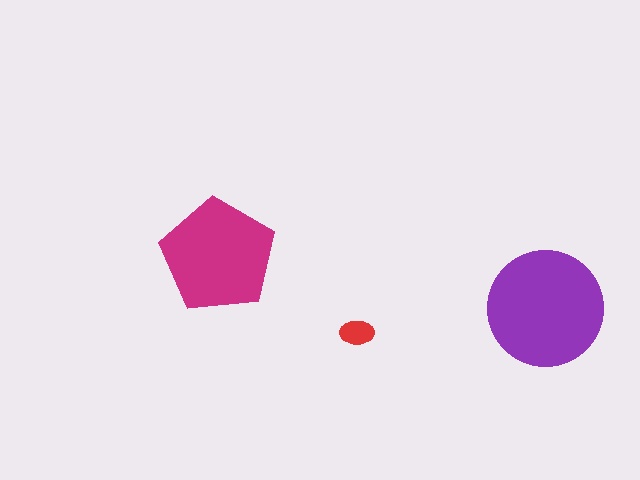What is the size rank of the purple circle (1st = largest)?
1st.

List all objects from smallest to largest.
The red ellipse, the magenta pentagon, the purple circle.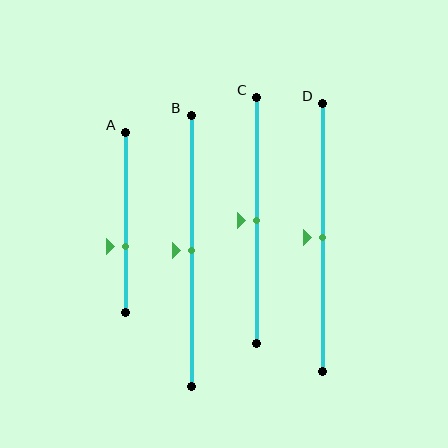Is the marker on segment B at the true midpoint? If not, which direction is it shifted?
Yes, the marker on segment B is at the true midpoint.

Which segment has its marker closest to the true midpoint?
Segment B has its marker closest to the true midpoint.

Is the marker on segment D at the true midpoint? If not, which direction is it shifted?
Yes, the marker on segment D is at the true midpoint.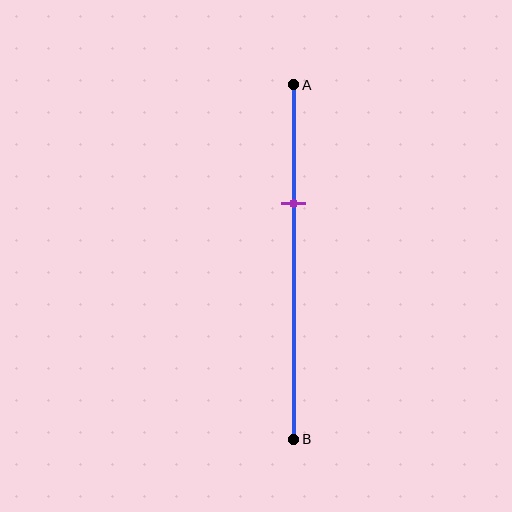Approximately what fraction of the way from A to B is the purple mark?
The purple mark is approximately 35% of the way from A to B.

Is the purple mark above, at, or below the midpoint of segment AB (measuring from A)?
The purple mark is above the midpoint of segment AB.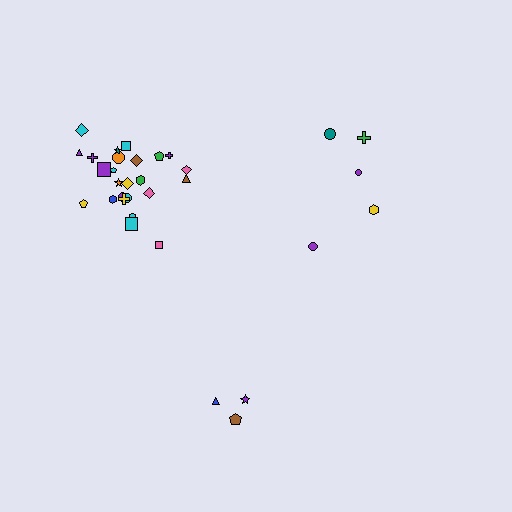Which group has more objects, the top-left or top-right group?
The top-left group.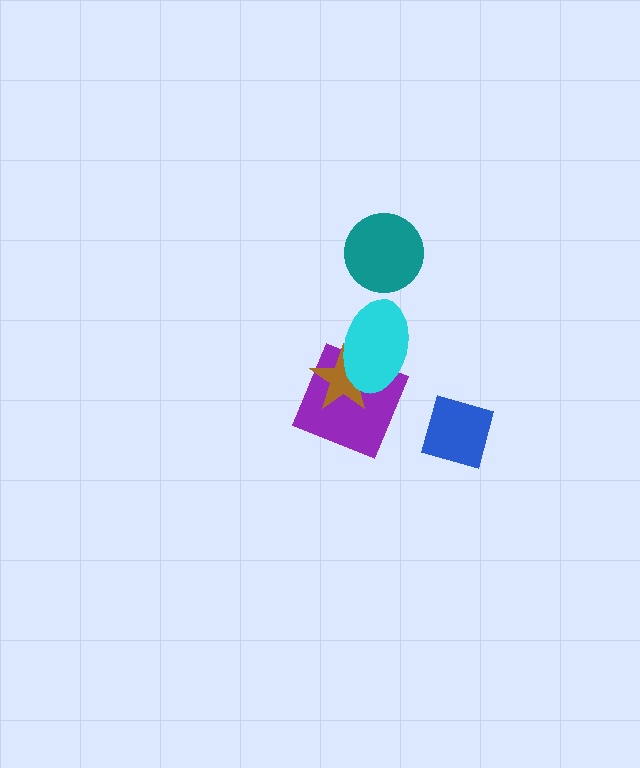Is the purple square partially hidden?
Yes, it is partially covered by another shape.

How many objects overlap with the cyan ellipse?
2 objects overlap with the cyan ellipse.